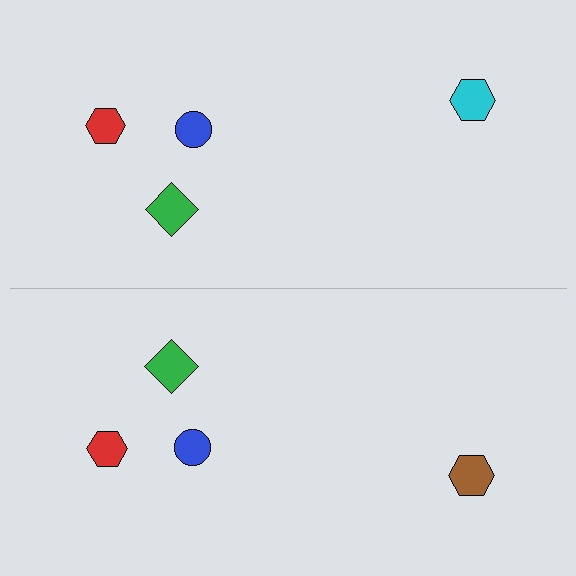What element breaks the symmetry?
The brown hexagon on the bottom side breaks the symmetry — its mirror counterpart is cyan.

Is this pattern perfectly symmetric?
No, the pattern is not perfectly symmetric. The brown hexagon on the bottom side breaks the symmetry — its mirror counterpart is cyan.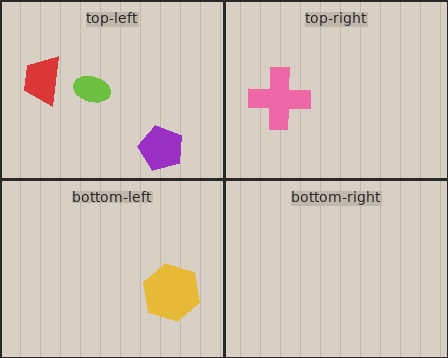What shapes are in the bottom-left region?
The yellow hexagon.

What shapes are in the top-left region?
The purple pentagon, the red trapezoid, the lime ellipse.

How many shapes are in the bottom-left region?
1.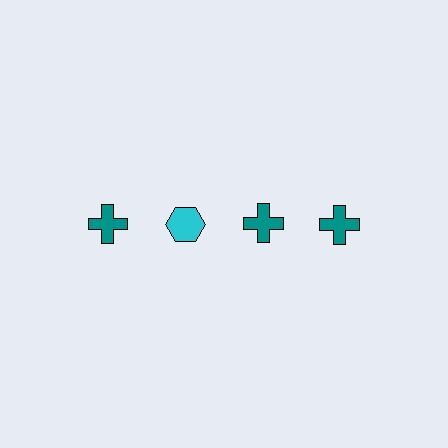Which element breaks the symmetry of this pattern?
The cyan hexagon in the top row, second from left column breaks the symmetry. All other shapes are teal crosses.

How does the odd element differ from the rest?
It differs in both color (cyan instead of teal) and shape (hexagon instead of cross).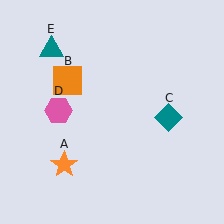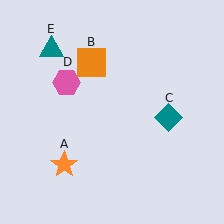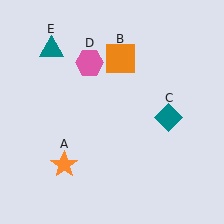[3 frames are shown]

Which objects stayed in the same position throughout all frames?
Orange star (object A) and teal diamond (object C) and teal triangle (object E) remained stationary.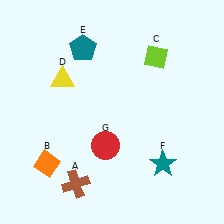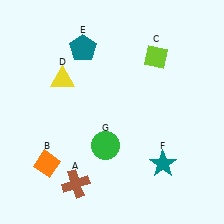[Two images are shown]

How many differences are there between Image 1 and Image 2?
There is 1 difference between the two images.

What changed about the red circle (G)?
In Image 1, G is red. In Image 2, it changed to green.